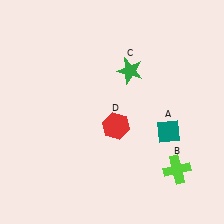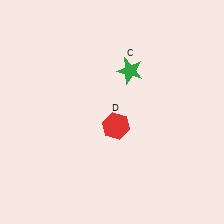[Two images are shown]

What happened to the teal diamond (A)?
The teal diamond (A) was removed in Image 2. It was in the bottom-right area of Image 1.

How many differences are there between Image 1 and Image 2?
There are 2 differences between the two images.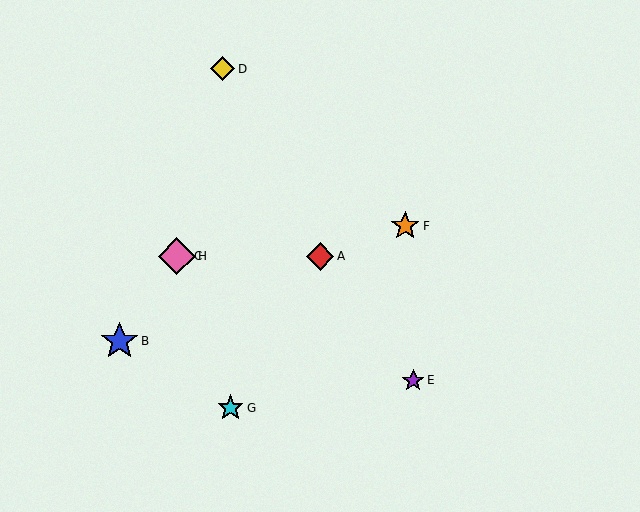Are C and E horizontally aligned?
No, C is at y≈256 and E is at y≈381.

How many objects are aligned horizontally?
3 objects (A, C, H) are aligned horizontally.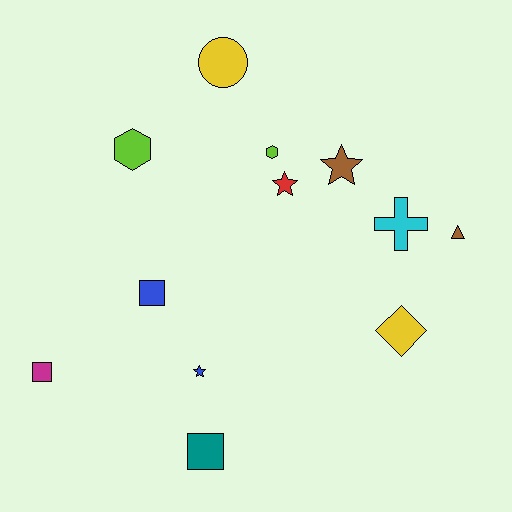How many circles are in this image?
There is 1 circle.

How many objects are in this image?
There are 12 objects.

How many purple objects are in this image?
There are no purple objects.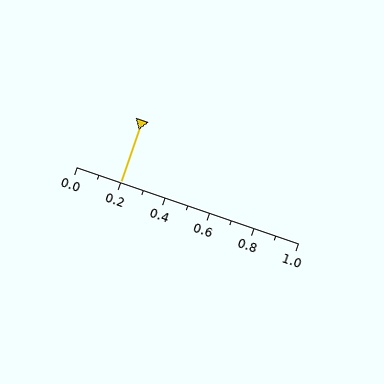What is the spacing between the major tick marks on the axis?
The major ticks are spaced 0.2 apart.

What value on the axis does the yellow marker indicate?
The marker indicates approximately 0.2.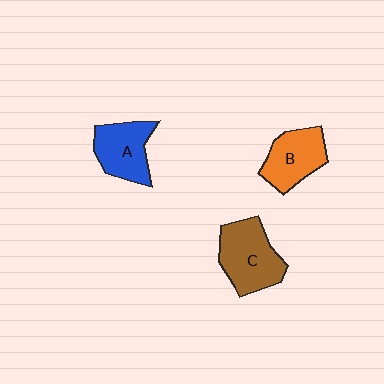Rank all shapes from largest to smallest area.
From largest to smallest: C (brown), B (orange), A (blue).